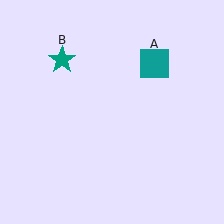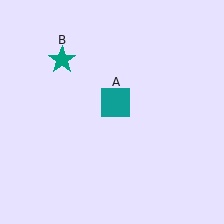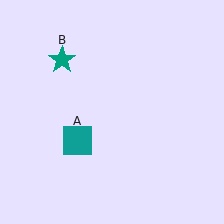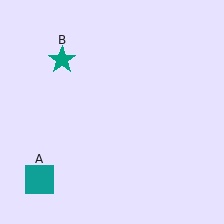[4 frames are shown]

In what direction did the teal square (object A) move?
The teal square (object A) moved down and to the left.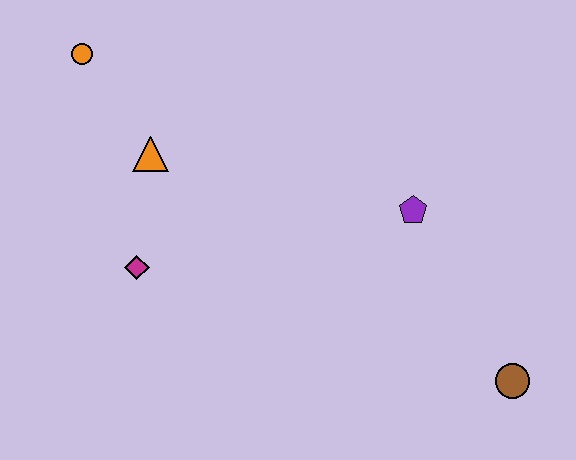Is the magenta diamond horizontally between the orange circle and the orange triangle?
Yes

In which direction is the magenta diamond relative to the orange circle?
The magenta diamond is below the orange circle.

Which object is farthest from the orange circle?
The brown circle is farthest from the orange circle.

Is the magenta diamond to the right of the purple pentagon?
No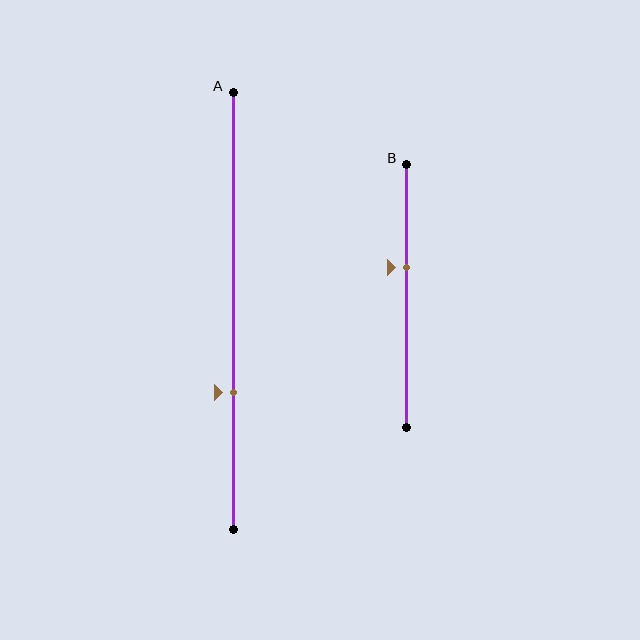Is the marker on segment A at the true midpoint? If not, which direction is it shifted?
No, the marker on segment A is shifted downward by about 19% of the segment length.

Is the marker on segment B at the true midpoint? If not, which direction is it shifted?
No, the marker on segment B is shifted upward by about 11% of the segment length.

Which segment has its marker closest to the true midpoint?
Segment B has its marker closest to the true midpoint.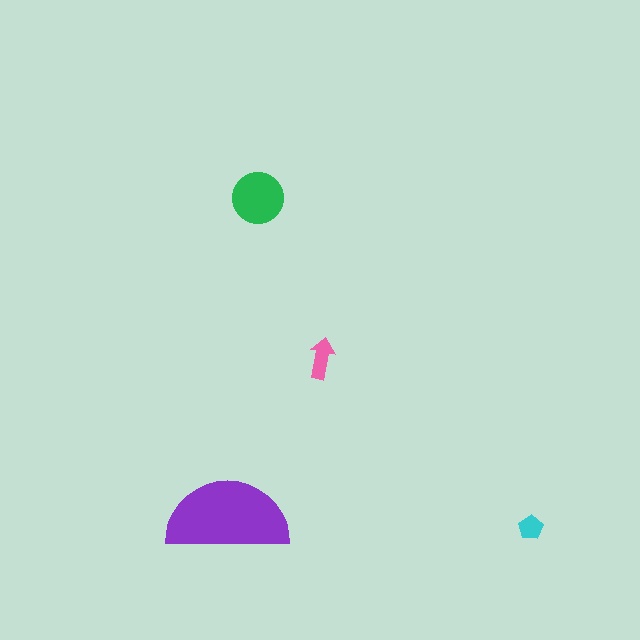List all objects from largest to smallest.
The purple semicircle, the green circle, the pink arrow, the cyan pentagon.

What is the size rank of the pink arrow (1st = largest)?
3rd.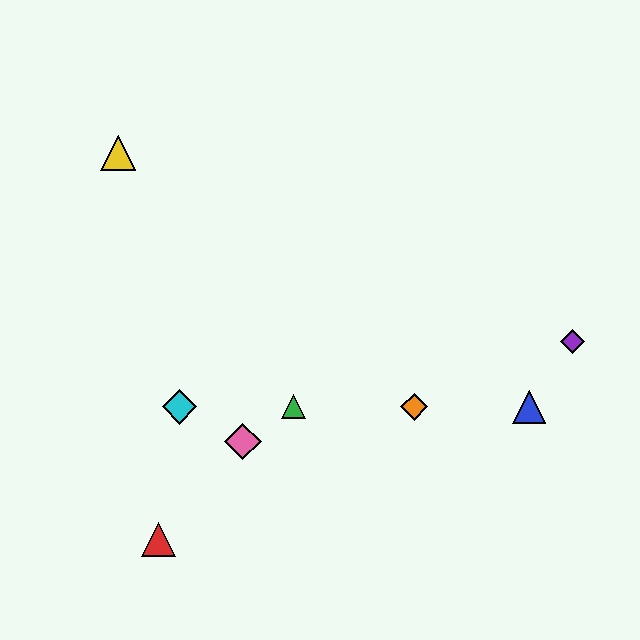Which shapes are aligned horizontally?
The blue triangle, the green triangle, the orange diamond, the cyan diamond are aligned horizontally.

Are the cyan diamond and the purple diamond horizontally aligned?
No, the cyan diamond is at y≈407 and the purple diamond is at y≈341.